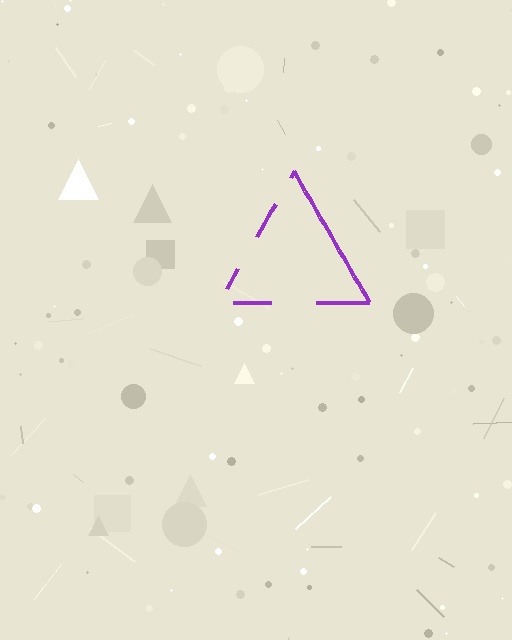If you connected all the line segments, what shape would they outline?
They would outline a triangle.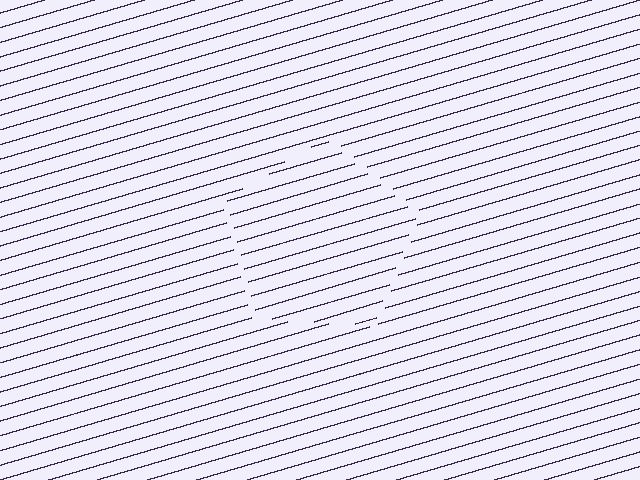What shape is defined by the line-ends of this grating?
An illusory pentagon. The interior of the shape contains the same grating, shifted by half a period — the contour is defined by the phase discontinuity where line-ends from the inner and outer gratings abut.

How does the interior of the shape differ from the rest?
The interior of the shape contains the same grating, shifted by half a period — the contour is defined by the phase discontinuity where line-ends from the inner and outer gratings abut.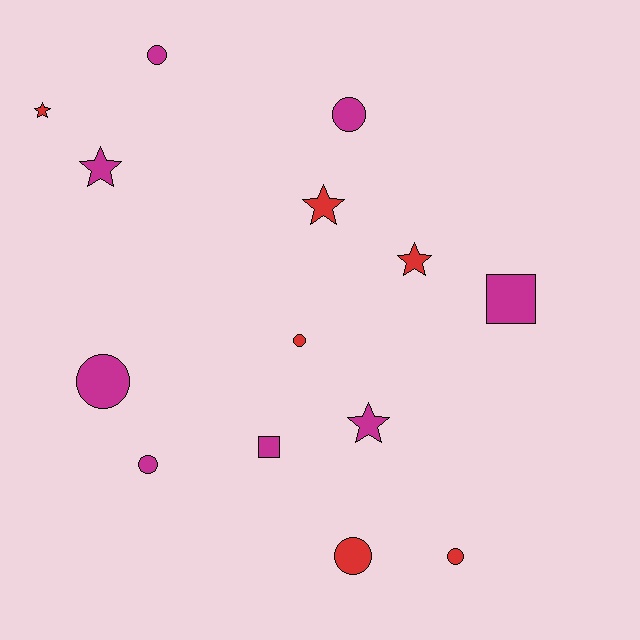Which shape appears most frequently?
Circle, with 7 objects.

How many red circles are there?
There are 3 red circles.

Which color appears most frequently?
Magenta, with 8 objects.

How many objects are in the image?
There are 14 objects.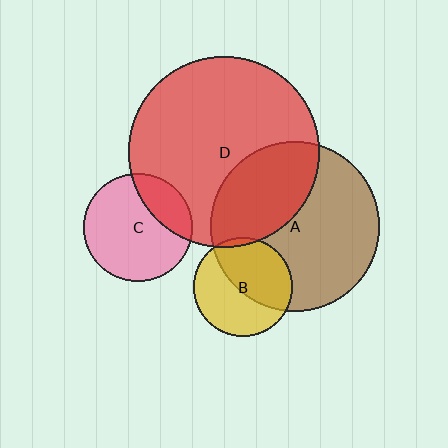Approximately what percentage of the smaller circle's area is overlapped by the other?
Approximately 35%.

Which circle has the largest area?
Circle D (red).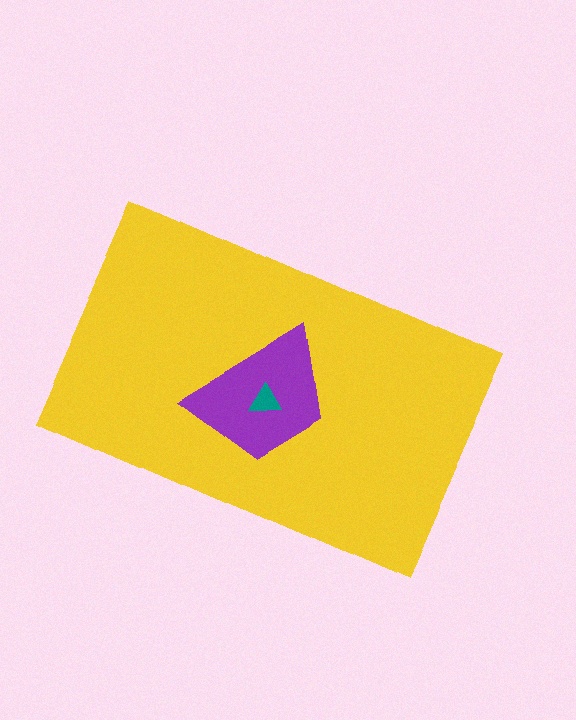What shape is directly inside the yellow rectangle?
The purple trapezoid.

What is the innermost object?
The teal triangle.